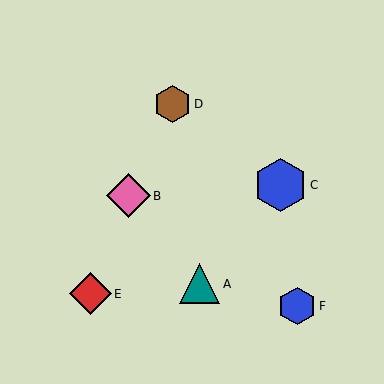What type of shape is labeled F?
Shape F is a blue hexagon.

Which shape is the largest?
The blue hexagon (labeled C) is the largest.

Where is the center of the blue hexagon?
The center of the blue hexagon is at (281, 185).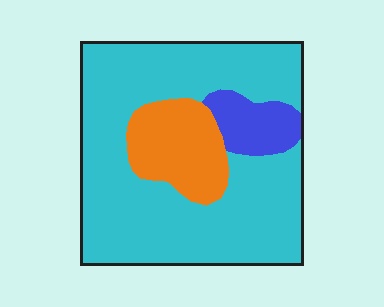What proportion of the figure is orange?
Orange takes up about one sixth (1/6) of the figure.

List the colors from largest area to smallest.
From largest to smallest: cyan, orange, blue.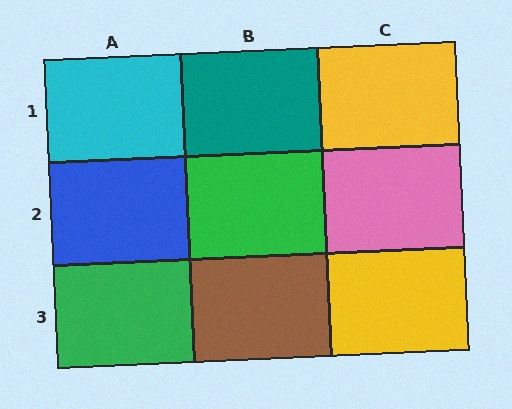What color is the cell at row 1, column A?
Cyan.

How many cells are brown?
1 cell is brown.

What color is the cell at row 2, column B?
Green.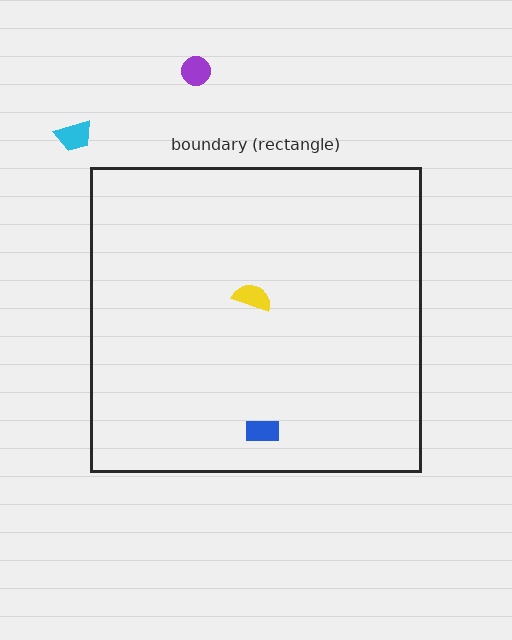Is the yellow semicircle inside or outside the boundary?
Inside.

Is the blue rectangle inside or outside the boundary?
Inside.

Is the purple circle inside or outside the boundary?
Outside.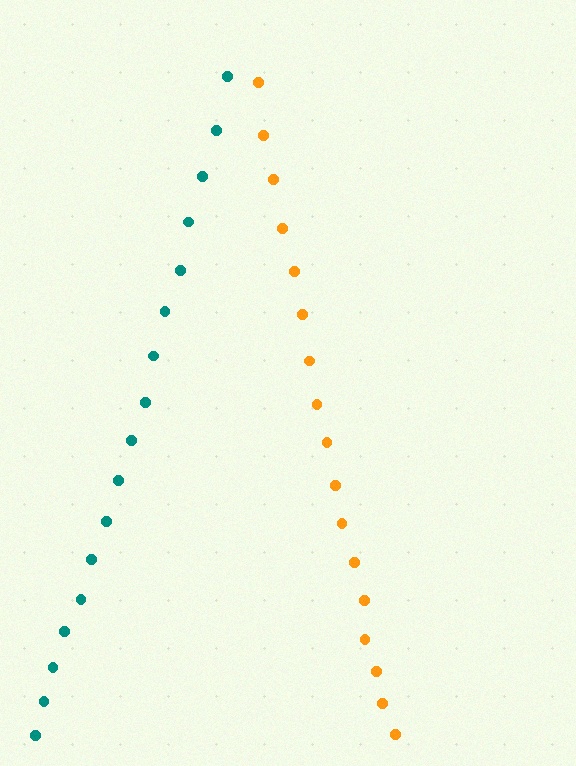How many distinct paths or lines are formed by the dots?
There are 2 distinct paths.